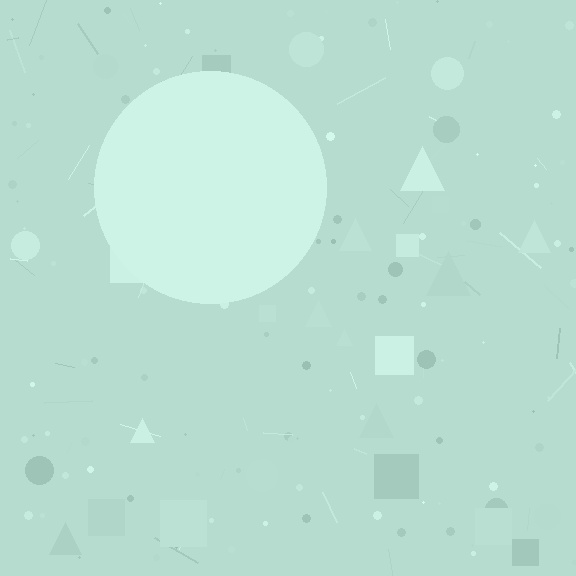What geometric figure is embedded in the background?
A circle is embedded in the background.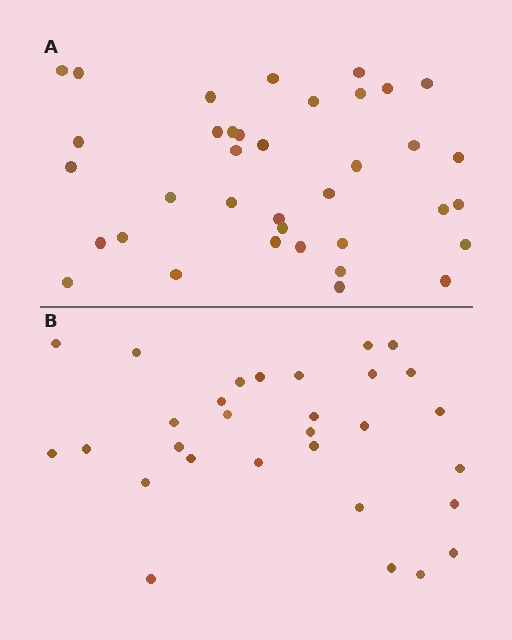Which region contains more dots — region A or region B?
Region A (the top region) has more dots.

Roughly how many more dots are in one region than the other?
Region A has roughly 8 or so more dots than region B.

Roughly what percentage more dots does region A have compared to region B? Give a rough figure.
About 25% more.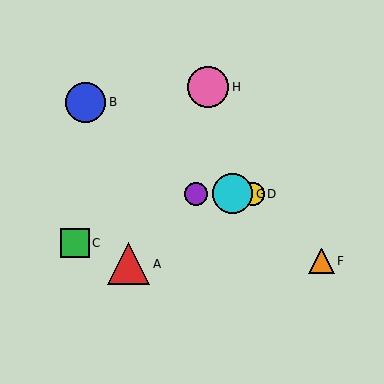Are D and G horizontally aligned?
Yes, both are at y≈194.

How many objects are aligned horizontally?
3 objects (D, E, G) are aligned horizontally.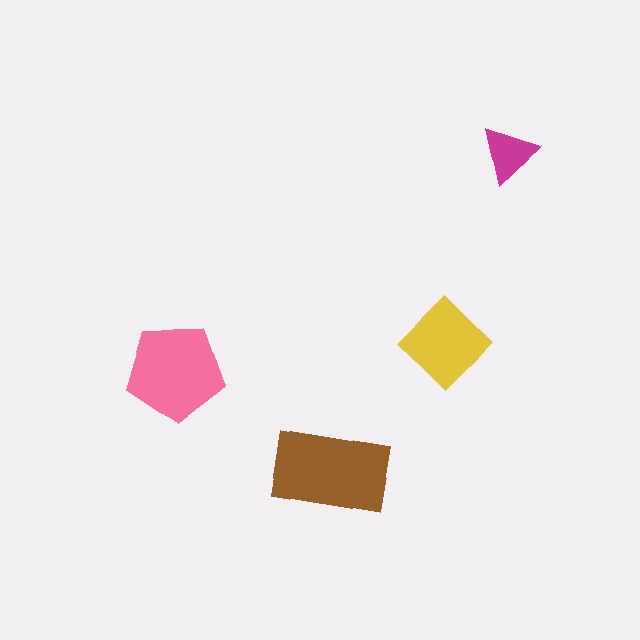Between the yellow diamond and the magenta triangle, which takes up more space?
The yellow diamond.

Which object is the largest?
The brown rectangle.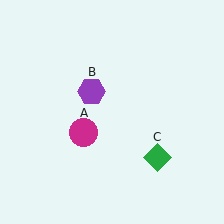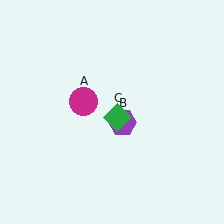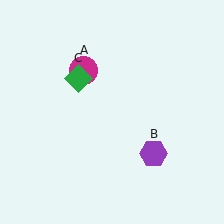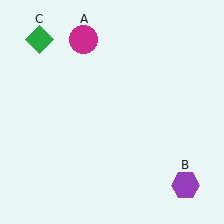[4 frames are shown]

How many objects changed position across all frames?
3 objects changed position: magenta circle (object A), purple hexagon (object B), green diamond (object C).